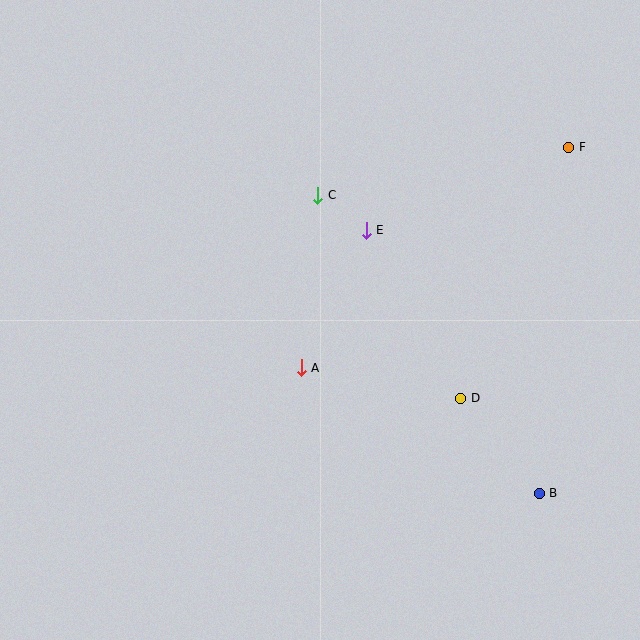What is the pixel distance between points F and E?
The distance between F and E is 219 pixels.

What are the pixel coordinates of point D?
Point D is at (461, 398).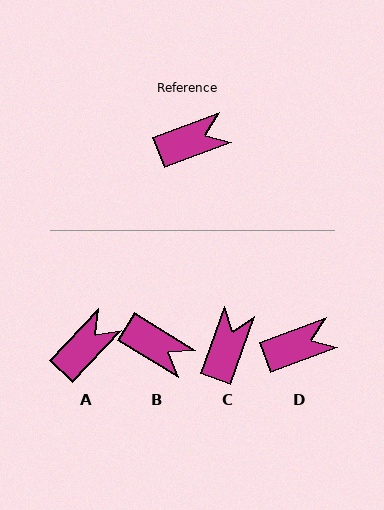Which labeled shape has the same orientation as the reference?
D.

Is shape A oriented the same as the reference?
No, it is off by about 26 degrees.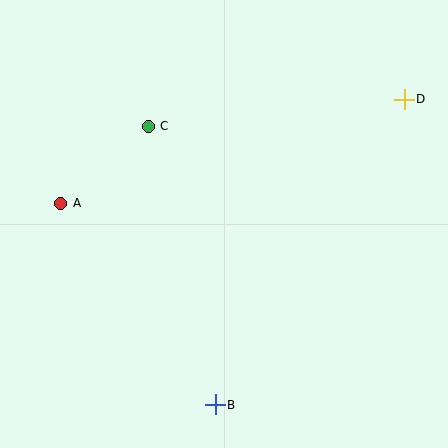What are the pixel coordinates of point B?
Point B is at (215, 405).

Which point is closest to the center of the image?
Point C at (148, 126) is closest to the center.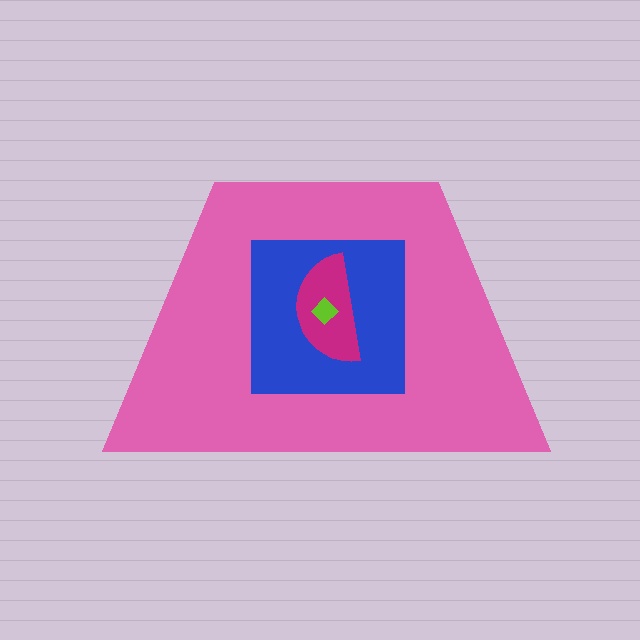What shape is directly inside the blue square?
The magenta semicircle.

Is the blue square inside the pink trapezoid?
Yes.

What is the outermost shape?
The pink trapezoid.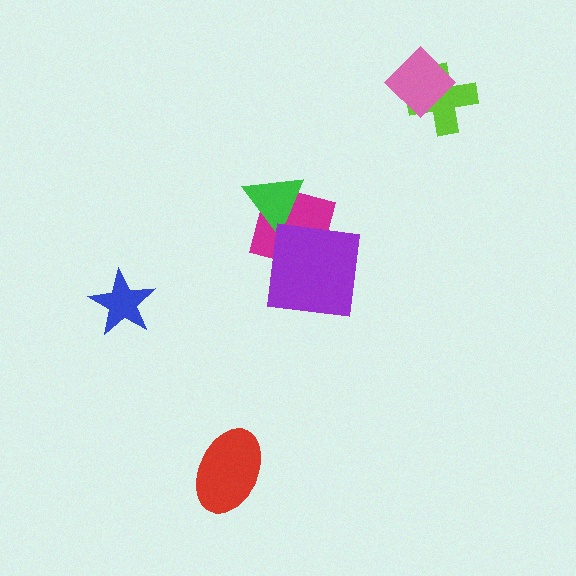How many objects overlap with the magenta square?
2 objects overlap with the magenta square.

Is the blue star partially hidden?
No, no other shape covers it.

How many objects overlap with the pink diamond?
1 object overlaps with the pink diamond.